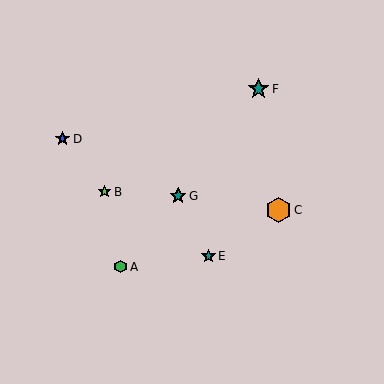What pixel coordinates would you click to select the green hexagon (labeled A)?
Click at (121, 267) to select the green hexagon A.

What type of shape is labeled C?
Shape C is an orange hexagon.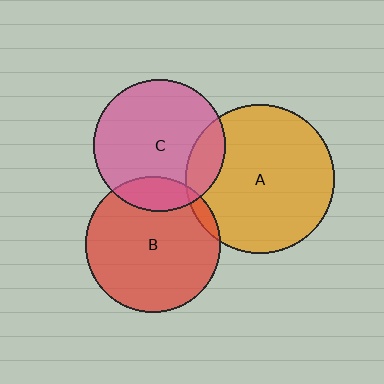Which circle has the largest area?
Circle A (orange).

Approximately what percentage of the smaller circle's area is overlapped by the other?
Approximately 15%.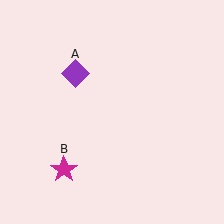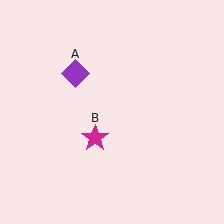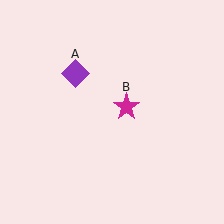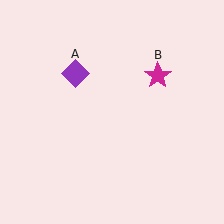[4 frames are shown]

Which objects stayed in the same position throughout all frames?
Purple diamond (object A) remained stationary.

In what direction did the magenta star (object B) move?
The magenta star (object B) moved up and to the right.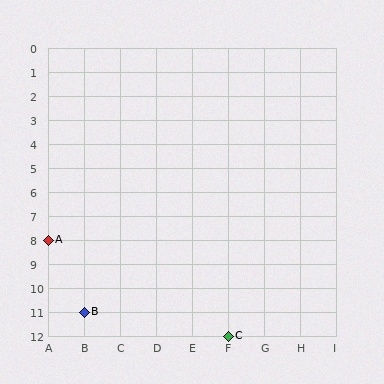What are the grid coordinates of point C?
Point C is at grid coordinates (F, 12).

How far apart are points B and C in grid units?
Points B and C are 4 columns and 1 row apart (about 4.1 grid units diagonally).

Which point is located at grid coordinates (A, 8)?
Point A is at (A, 8).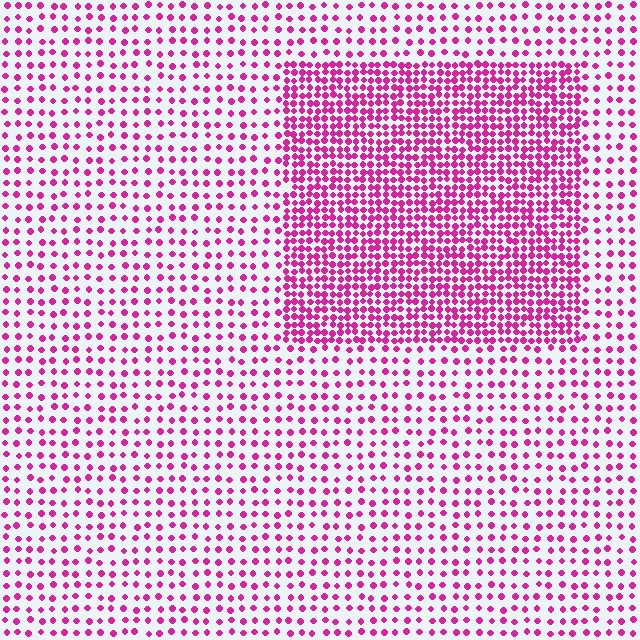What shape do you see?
I see a rectangle.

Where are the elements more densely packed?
The elements are more densely packed inside the rectangle boundary.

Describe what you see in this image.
The image contains small magenta elements arranged at two different densities. A rectangle-shaped region is visible where the elements are more densely packed than the surrounding area.